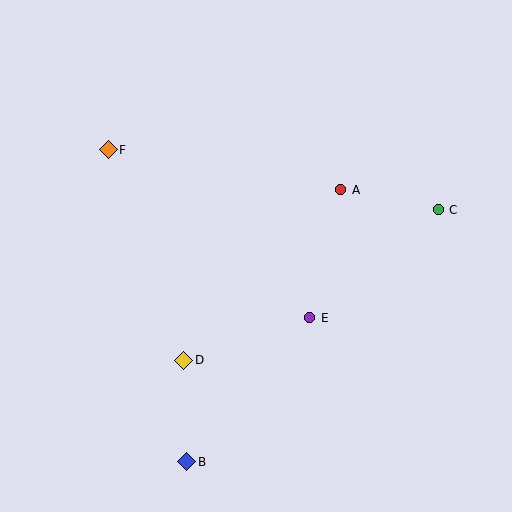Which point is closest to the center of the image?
Point E at (310, 318) is closest to the center.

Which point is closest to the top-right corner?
Point C is closest to the top-right corner.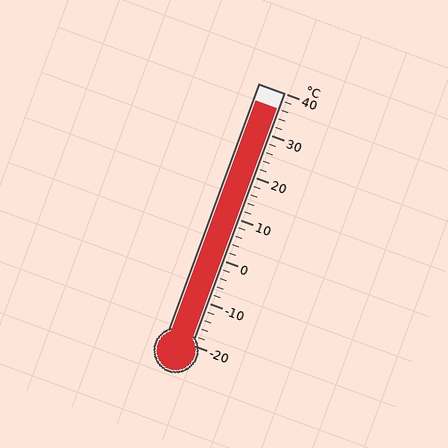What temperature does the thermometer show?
The thermometer shows approximately 36°C.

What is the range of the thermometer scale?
The thermometer scale ranges from -20°C to 40°C.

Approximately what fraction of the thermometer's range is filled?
The thermometer is filled to approximately 95% of its range.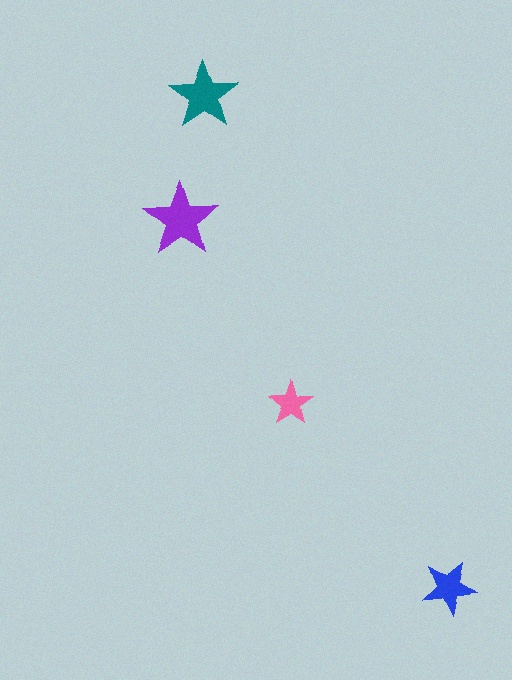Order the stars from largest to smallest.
the purple one, the teal one, the blue one, the pink one.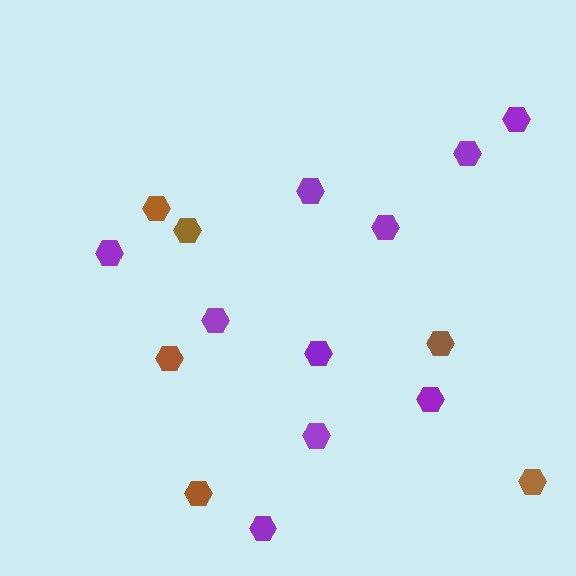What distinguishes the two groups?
There are 2 groups: one group of purple hexagons (10) and one group of brown hexagons (6).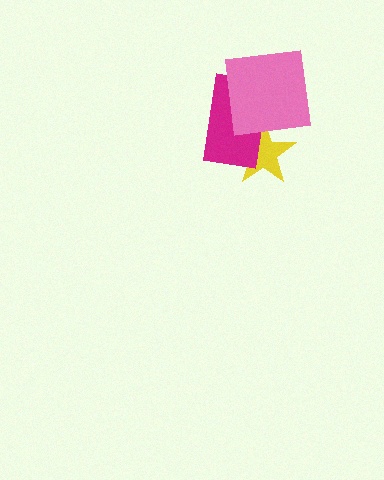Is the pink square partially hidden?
No, no other shape covers it.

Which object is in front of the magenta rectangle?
The pink square is in front of the magenta rectangle.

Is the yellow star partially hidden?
Yes, it is partially covered by another shape.